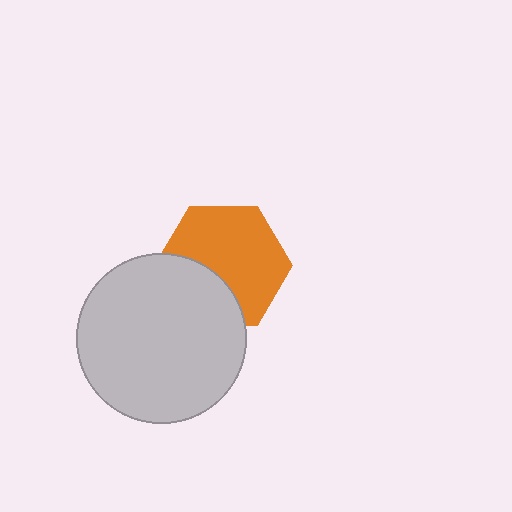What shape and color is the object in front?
The object in front is a light gray circle.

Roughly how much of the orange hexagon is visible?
Most of it is visible (roughly 67%).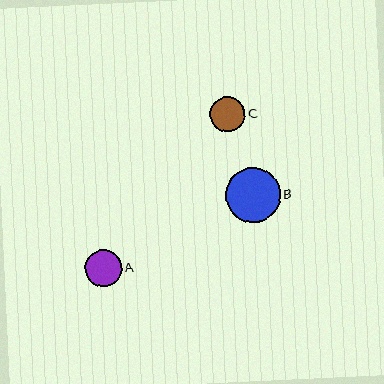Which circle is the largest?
Circle B is the largest with a size of approximately 54 pixels.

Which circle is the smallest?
Circle C is the smallest with a size of approximately 35 pixels.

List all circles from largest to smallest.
From largest to smallest: B, A, C.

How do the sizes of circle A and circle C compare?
Circle A and circle C are approximately the same size.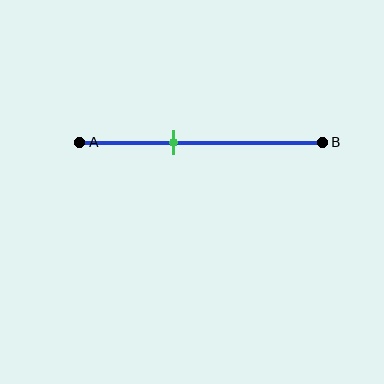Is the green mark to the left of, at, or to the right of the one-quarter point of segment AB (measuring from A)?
The green mark is to the right of the one-quarter point of segment AB.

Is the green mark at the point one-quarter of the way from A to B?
No, the mark is at about 40% from A, not at the 25% one-quarter point.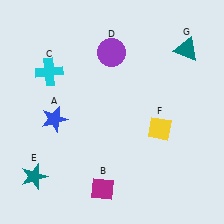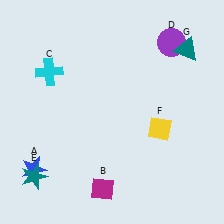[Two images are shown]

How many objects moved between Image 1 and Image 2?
2 objects moved between the two images.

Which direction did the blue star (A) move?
The blue star (A) moved down.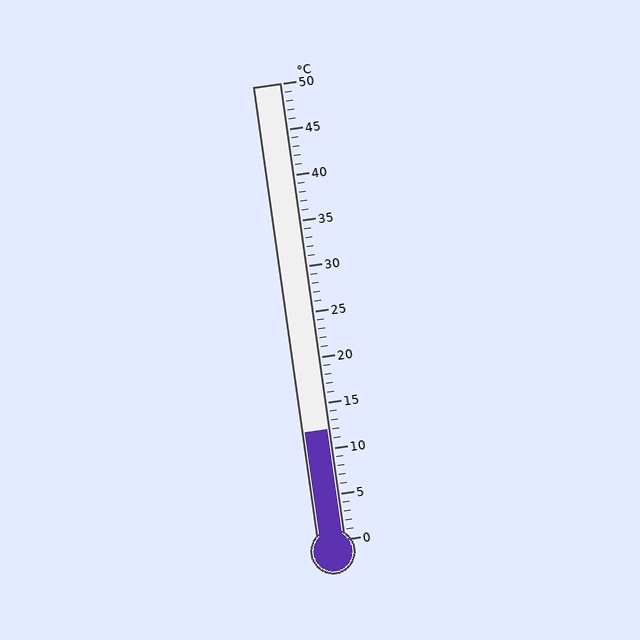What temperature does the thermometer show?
The thermometer shows approximately 12°C.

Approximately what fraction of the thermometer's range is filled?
The thermometer is filled to approximately 25% of its range.